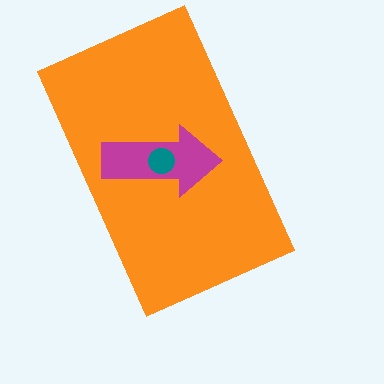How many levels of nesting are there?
3.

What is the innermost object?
The teal circle.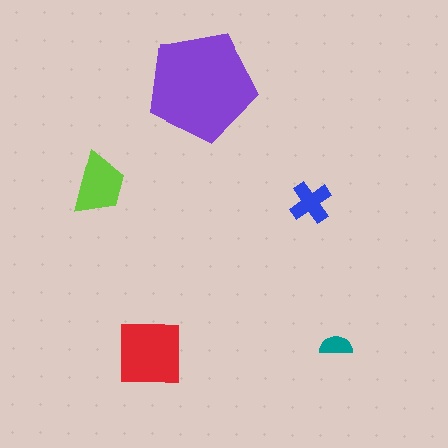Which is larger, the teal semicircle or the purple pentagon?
The purple pentagon.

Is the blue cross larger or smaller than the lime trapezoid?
Smaller.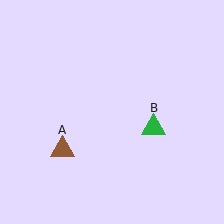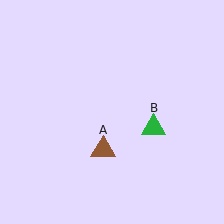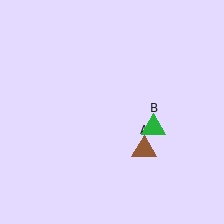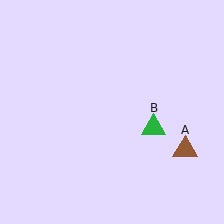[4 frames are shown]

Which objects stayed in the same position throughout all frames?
Green triangle (object B) remained stationary.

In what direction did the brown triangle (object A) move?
The brown triangle (object A) moved right.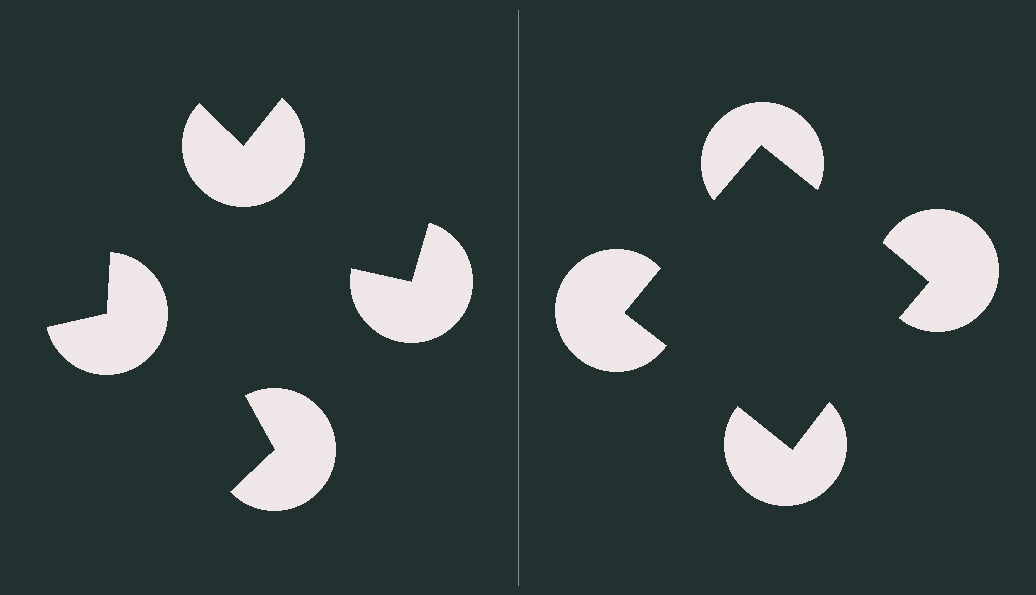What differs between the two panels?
The pac-man discs are positioned identically on both sides; only the wedge orientations differ. On the right they align to a square; on the left they are misaligned.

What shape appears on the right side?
An illusory square.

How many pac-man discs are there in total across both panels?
8 — 4 on each side.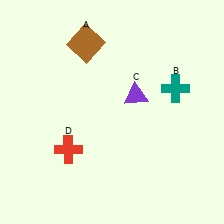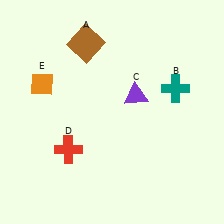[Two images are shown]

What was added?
An orange diamond (E) was added in Image 2.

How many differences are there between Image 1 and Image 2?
There is 1 difference between the two images.